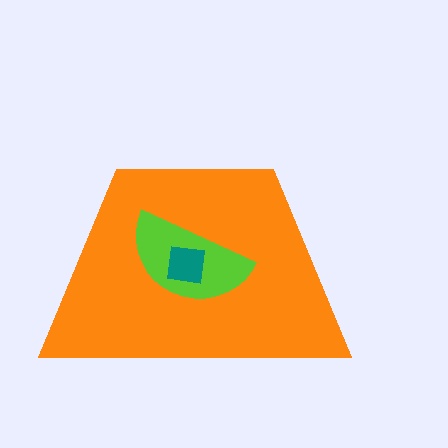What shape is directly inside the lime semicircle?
The teal square.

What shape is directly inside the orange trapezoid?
The lime semicircle.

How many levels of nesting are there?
3.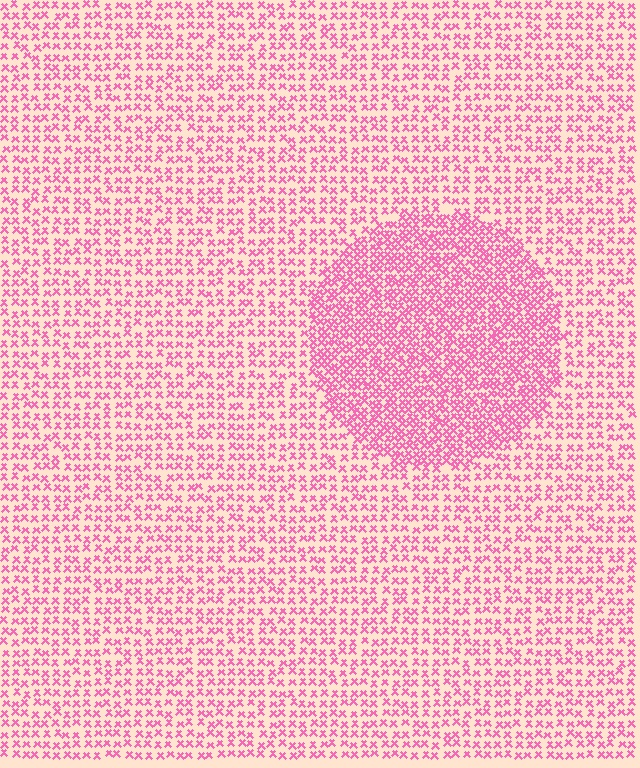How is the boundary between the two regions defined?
The boundary is defined by a change in element density (approximately 1.9x ratio). All elements are the same color, size, and shape.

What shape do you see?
I see a circle.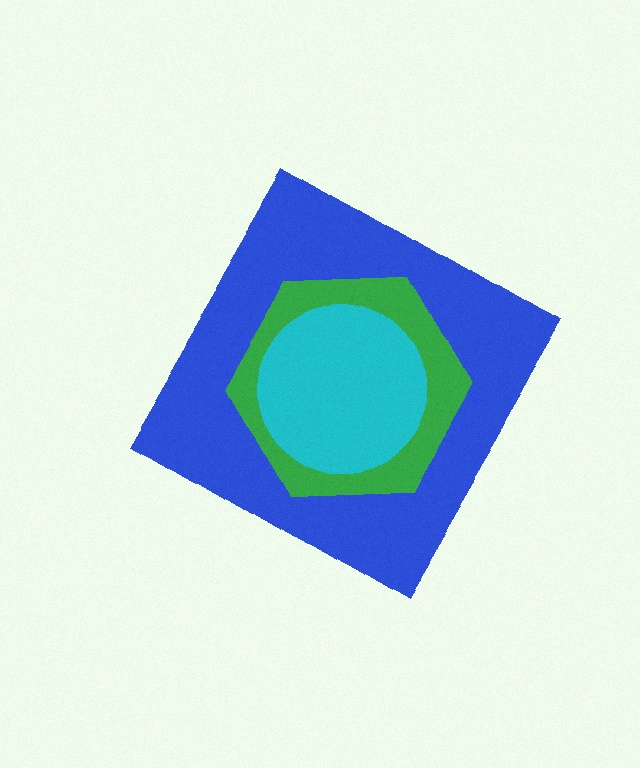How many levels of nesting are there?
3.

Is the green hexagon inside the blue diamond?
Yes.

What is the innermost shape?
The cyan circle.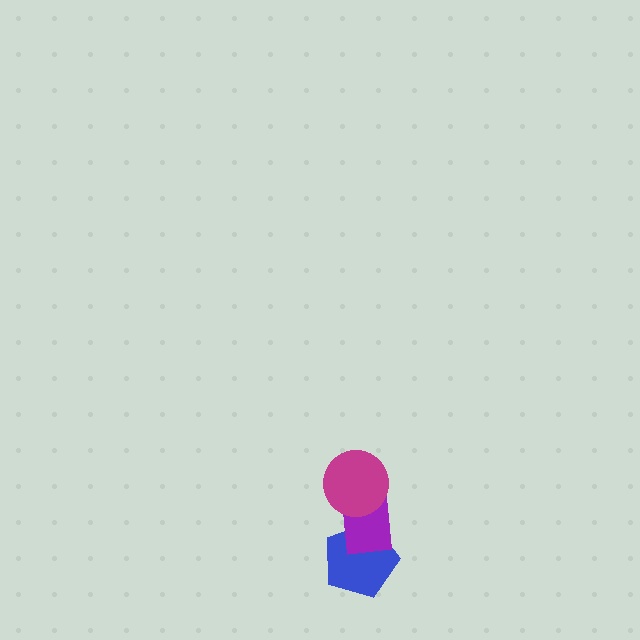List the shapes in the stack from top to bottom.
From top to bottom: the magenta circle, the purple rectangle, the blue pentagon.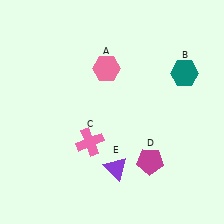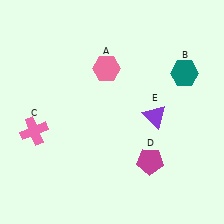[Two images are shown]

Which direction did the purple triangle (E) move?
The purple triangle (E) moved up.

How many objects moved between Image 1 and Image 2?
2 objects moved between the two images.